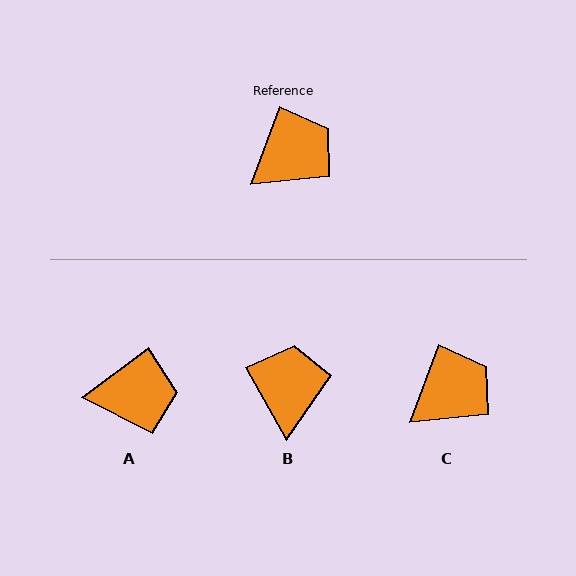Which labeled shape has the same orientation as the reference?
C.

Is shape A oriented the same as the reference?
No, it is off by about 33 degrees.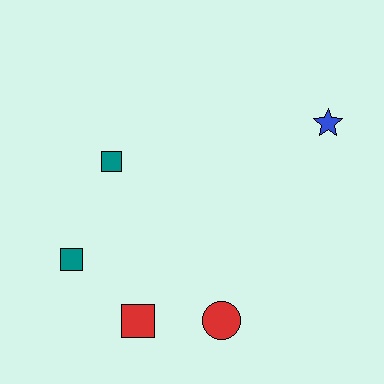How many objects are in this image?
There are 5 objects.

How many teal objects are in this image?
There are 2 teal objects.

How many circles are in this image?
There is 1 circle.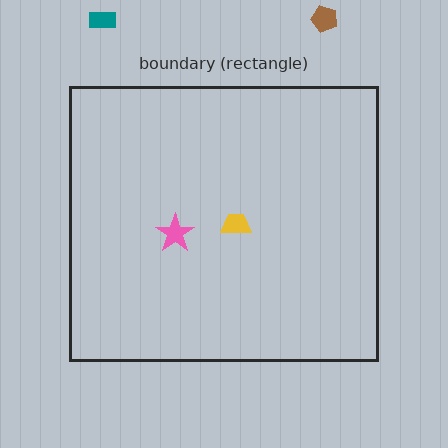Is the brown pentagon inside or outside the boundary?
Outside.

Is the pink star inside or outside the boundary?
Inside.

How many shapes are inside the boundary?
2 inside, 2 outside.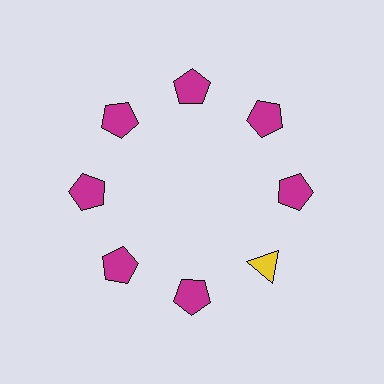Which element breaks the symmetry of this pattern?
The yellow triangle at roughly the 4 o'clock position breaks the symmetry. All other shapes are magenta pentagons.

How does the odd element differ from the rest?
It differs in both color (yellow instead of magenta) and shape (triangle instead of pentagon).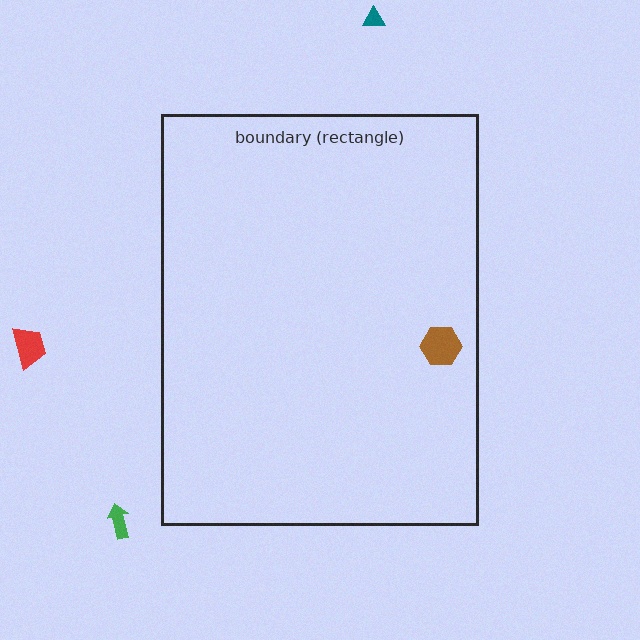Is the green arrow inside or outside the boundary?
Outside.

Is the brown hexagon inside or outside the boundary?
Inside.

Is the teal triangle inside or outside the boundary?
Outside.